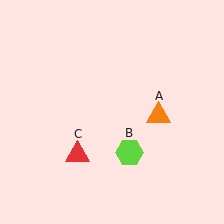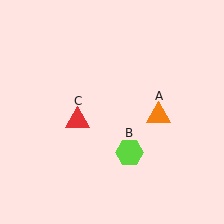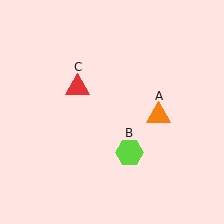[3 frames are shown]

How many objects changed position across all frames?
1 object changed position: red triangle (object C).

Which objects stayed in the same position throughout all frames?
Orange triangle (object A) and lime hexagon (object B) remained stationary.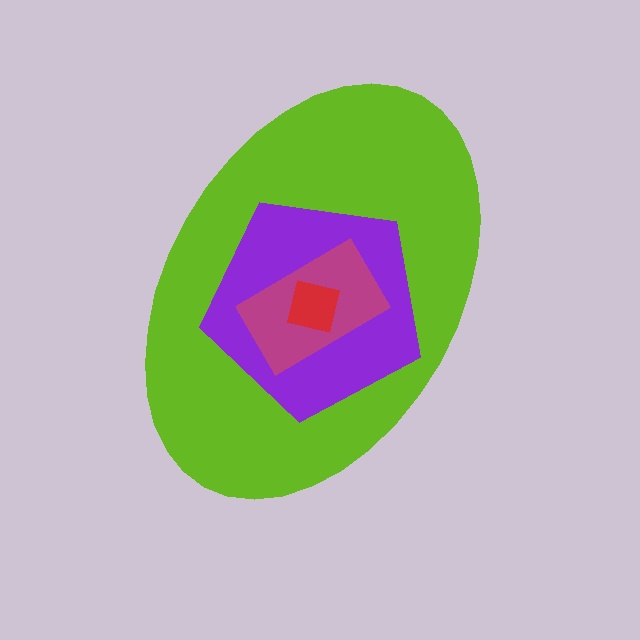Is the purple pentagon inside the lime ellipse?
Yes.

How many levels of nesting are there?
4.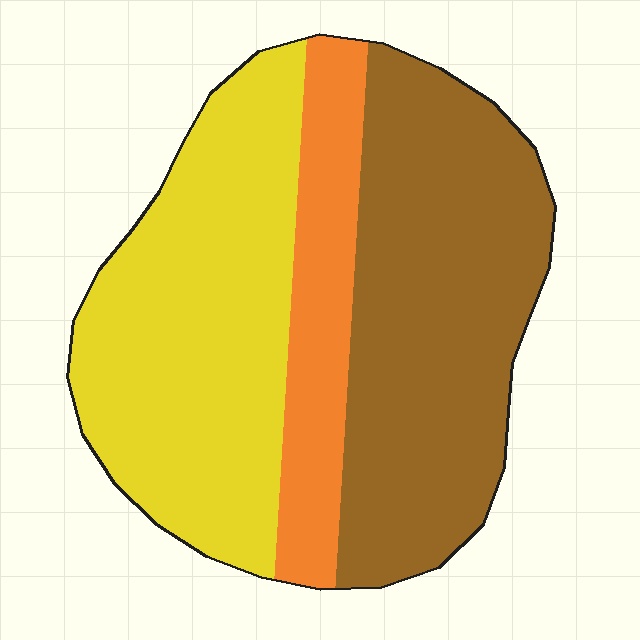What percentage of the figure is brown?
Brown covers roughly 40% of the figure.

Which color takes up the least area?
Orange, at roughly 15%.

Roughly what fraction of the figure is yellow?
Yellow covers about 40% of the figure.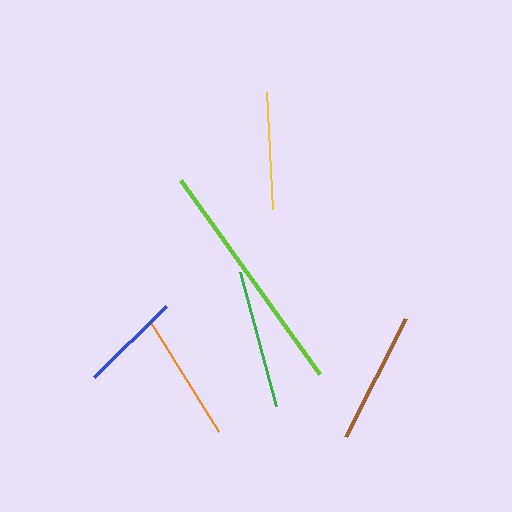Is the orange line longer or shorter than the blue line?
The orange line is longer than the blue line.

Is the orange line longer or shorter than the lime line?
The lime line is longer than the orange line.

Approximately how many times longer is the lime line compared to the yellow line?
The lime line is approximately 2.0 times the length of the yellow line.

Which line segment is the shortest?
The blue line is the shortest at approximately 100 pixels.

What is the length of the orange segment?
The orange segment is approximately 131 pixels long.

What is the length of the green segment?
The green segment is approximately 139 pixels long.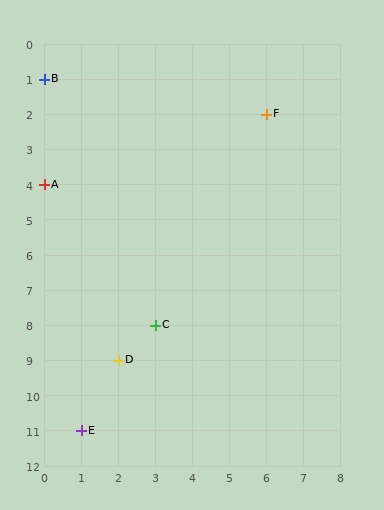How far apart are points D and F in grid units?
Points D and F are 4 columns and 7 rows apart (about 8.1 grid units diagonally).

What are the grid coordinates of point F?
Point F is at grid coordinates (6, 2).